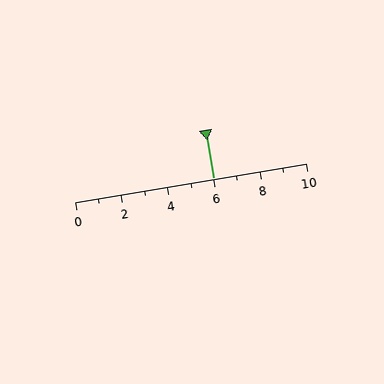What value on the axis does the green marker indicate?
The marker indicates approximately 6.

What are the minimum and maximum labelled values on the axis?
The axis runs from 0 to 10.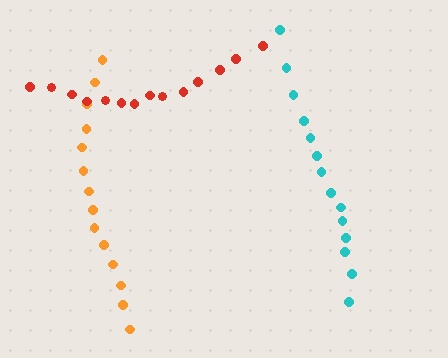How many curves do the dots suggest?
There are 3 distinct paths.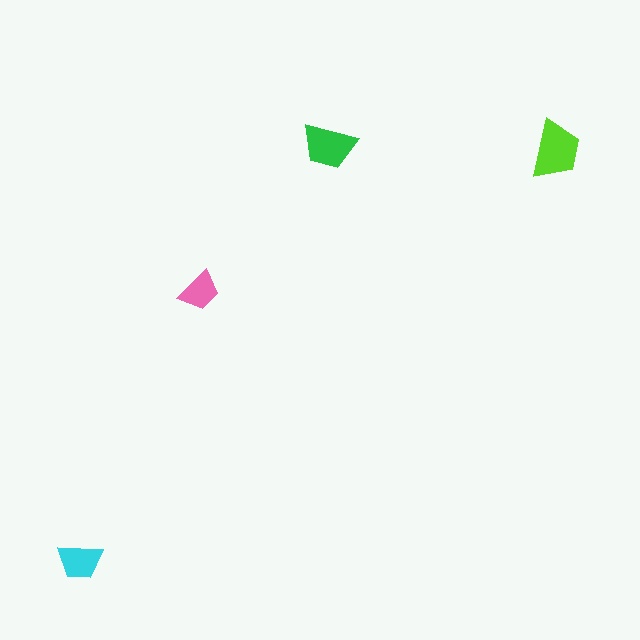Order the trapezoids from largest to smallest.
the lime one, the green one, the cyan one, the pink one.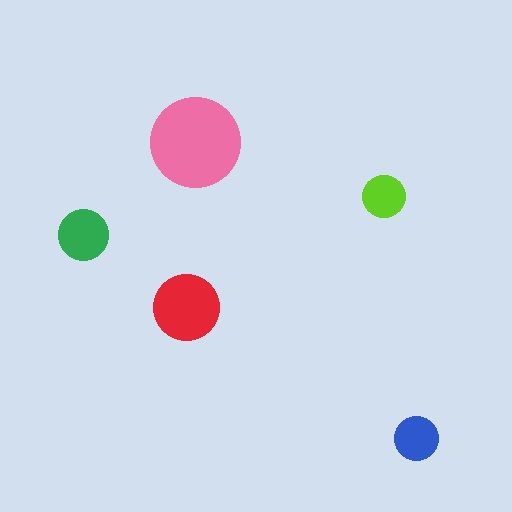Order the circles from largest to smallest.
the pink one, the red one, the green one, the blue one, the lime one.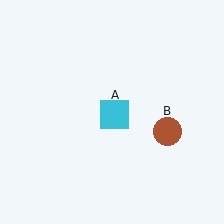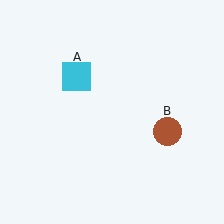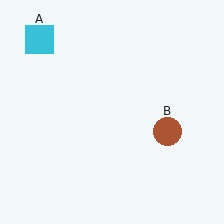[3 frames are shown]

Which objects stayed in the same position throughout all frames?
Brown circle (object B) remained stationary.